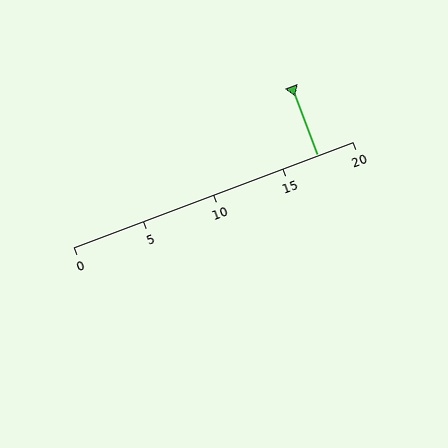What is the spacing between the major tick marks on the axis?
The major ticks are spaced 5 apart.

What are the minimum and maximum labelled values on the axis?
The axis runs from 0 to 20.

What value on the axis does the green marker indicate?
The marker indicates approximately 17.5.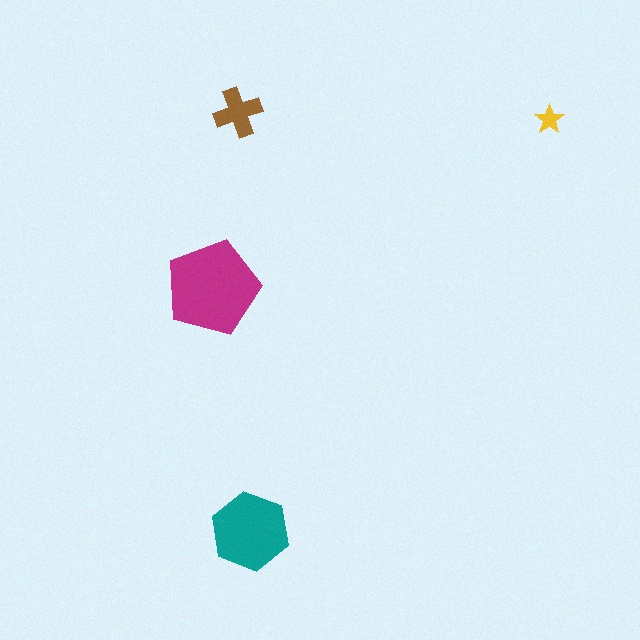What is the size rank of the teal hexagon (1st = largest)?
2nd.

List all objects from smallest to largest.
The yellow star, the brown cross, the teal hexagon, the magenta pentagon.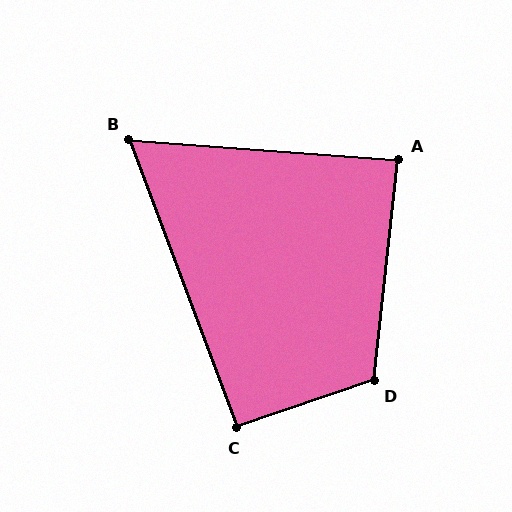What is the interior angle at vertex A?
Approximately 88 degrees (approximately right).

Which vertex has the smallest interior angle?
B, at approximately 65 degrees.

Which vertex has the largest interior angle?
D, at approximately 115 degrees.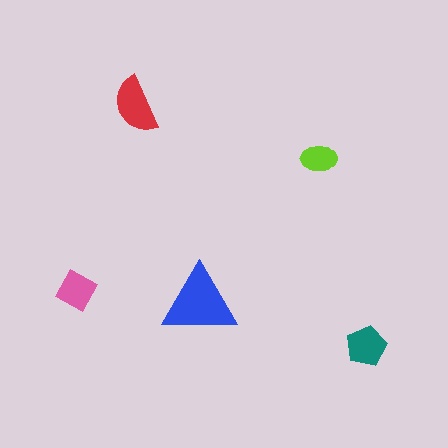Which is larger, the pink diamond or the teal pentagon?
The teal pentagon.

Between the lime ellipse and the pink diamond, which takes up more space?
The pink diamond.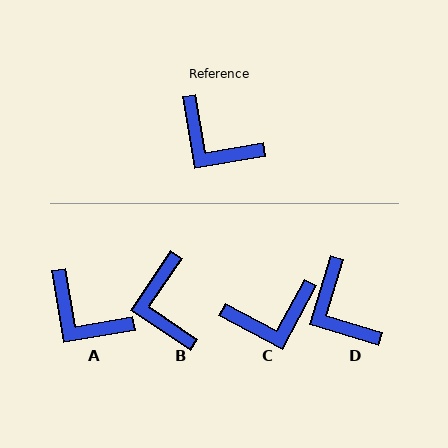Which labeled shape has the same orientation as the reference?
A.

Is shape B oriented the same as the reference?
No, it is off by about 44 degrees.